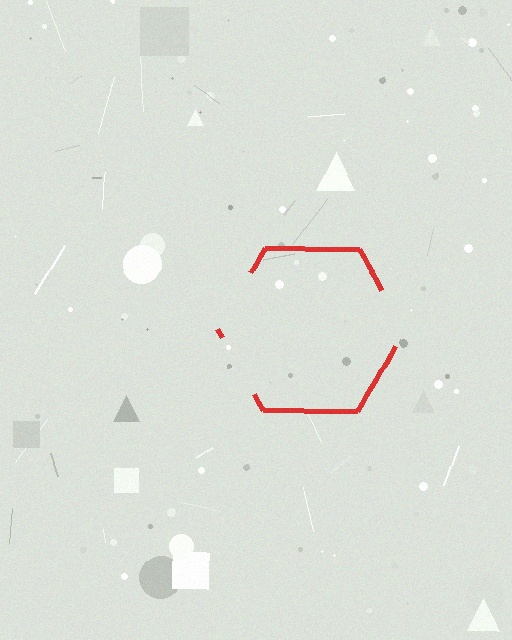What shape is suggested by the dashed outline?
The dashed outline suggests a hexagon.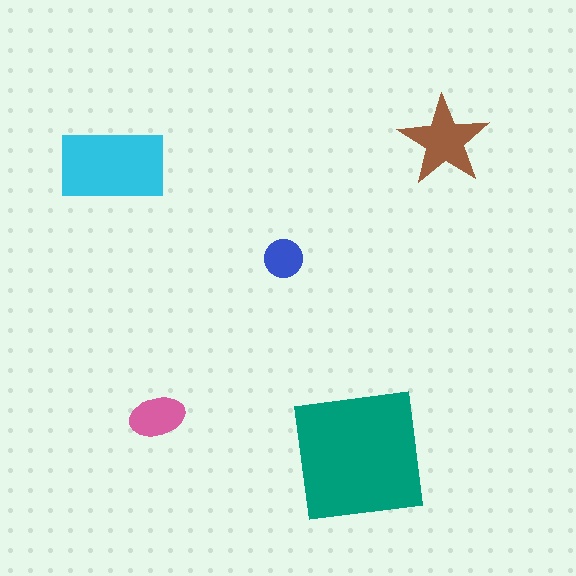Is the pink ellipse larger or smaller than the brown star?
Smaller.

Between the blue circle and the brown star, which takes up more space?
The brown star.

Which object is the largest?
The teal square.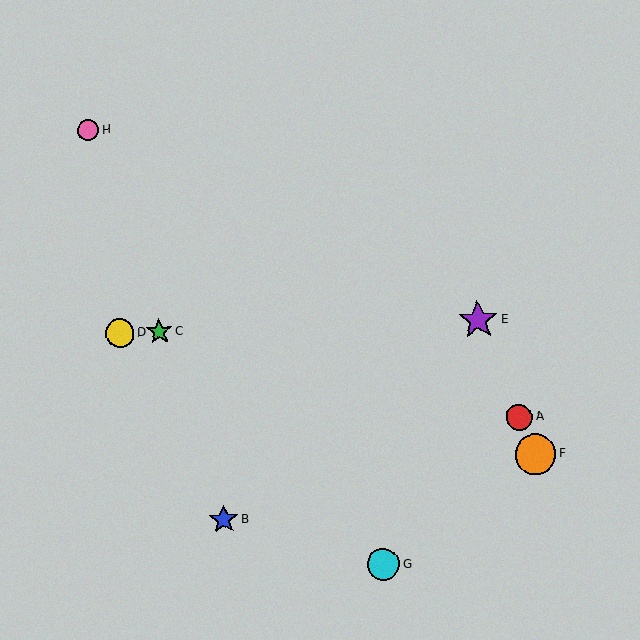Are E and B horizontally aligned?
No, E is at y≈320 and B is at y≈520.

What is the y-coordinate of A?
Object A is at y≈417.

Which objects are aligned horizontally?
Objects C, D, E are aligned horizontally.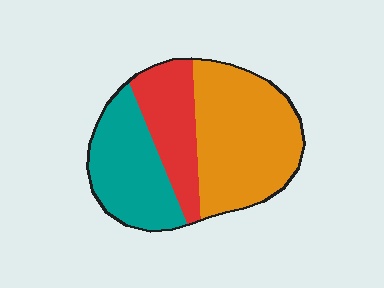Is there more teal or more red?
Teal.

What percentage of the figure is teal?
Teal covers 30% of the figure.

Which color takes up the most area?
Orange, at roughly 45%.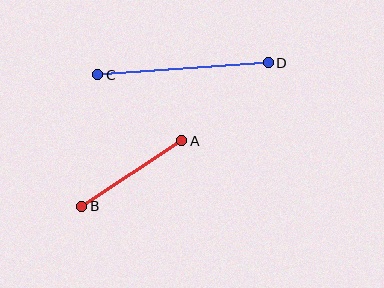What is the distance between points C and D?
The distance is approximately 171 pixels.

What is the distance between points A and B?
The distance is approximately 119 pixels.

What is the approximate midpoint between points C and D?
The midpoint is at approximately (183, 69) pixels.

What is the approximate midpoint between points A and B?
The midpoint is at approximately (132, 173) pixels.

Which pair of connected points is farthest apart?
Points C and D are farthest apart.